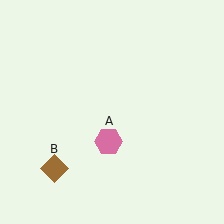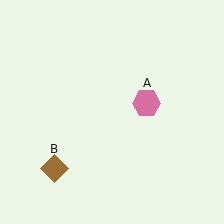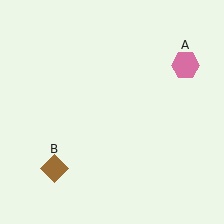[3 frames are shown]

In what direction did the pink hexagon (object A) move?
The pink hexagon (object A) moved up and to the right.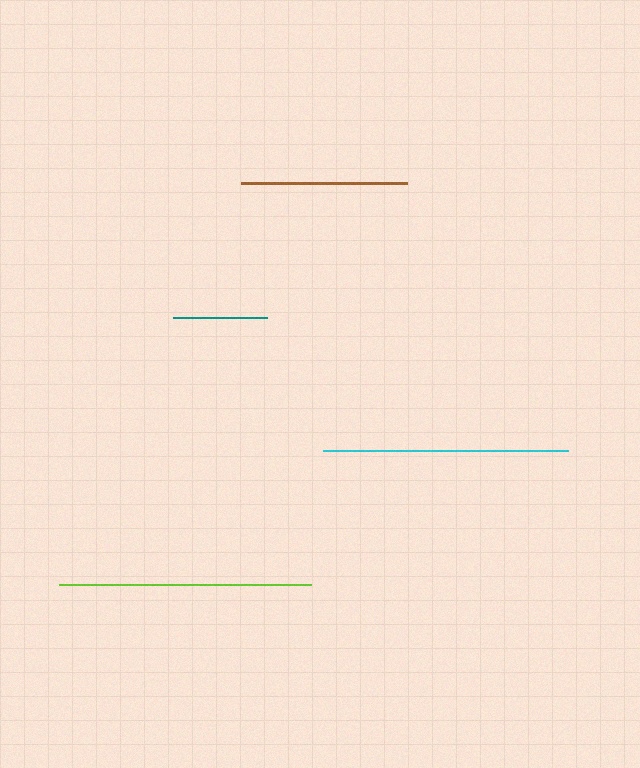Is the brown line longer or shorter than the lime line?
The lime line is longer than the brown line.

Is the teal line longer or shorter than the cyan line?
The cyan line is longer than the teal line.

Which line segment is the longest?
The lime line is the longest at approximately 252 pixels.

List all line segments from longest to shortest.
From longest to shortest: lime, cyan, brown, teal.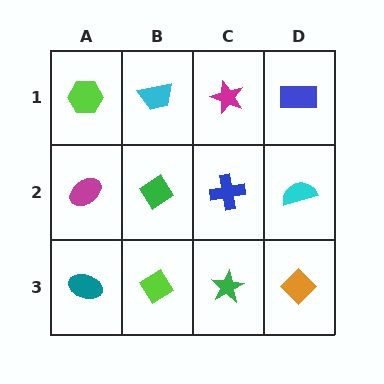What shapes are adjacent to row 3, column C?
A blue cross (row 2, column C), a lime diamond (row 3, column B), an orange diamond (row 3, column D).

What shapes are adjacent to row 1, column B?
A green diamond (row 2, column B), a lime hexagon (row 1, column A), a magenta star (row 1, column C).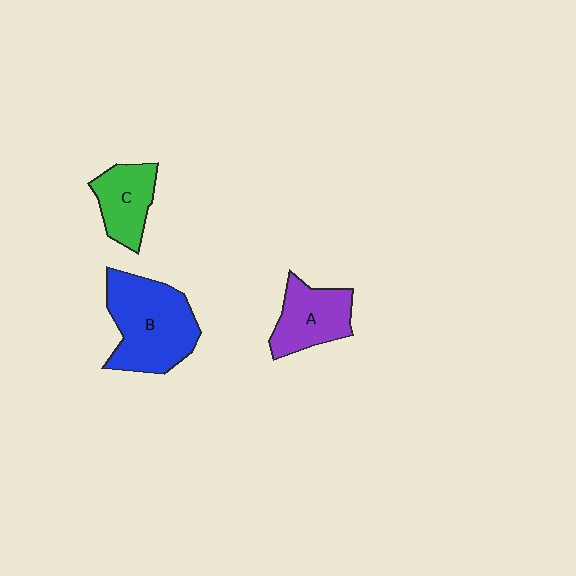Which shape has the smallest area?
Shape C (green).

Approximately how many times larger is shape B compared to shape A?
Approximately 1.6 times.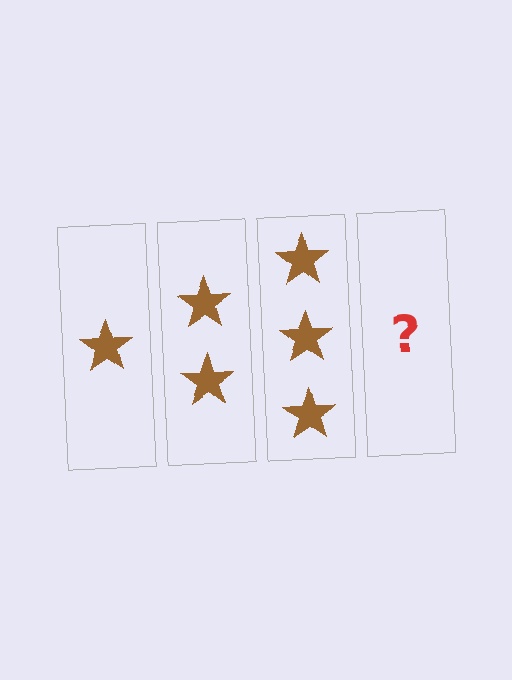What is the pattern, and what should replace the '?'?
The pattern is that each step adds one more star. The '?' should be 4 stars.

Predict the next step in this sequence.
The next step is 4 stars.